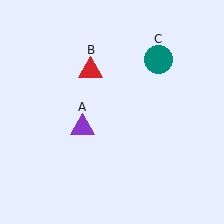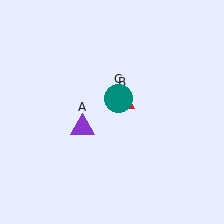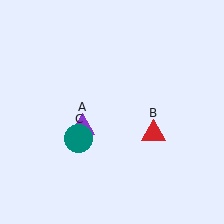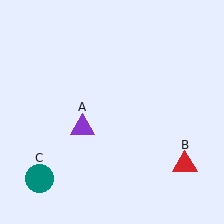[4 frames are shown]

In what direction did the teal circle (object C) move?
The teal circle (object C) moved down and to the left.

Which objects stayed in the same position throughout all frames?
Purple triangle (object A) remained stationary.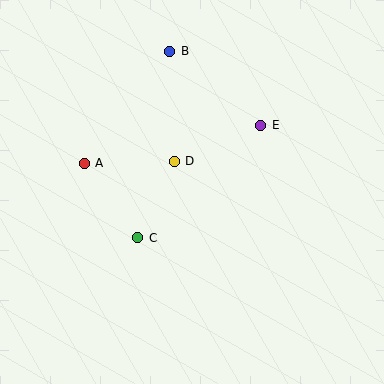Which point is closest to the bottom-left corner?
Point C is closest to the bottom-left corner.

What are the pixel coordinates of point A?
Point A is at (84, 163).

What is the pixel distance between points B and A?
The distance between B and A is 141 pixels.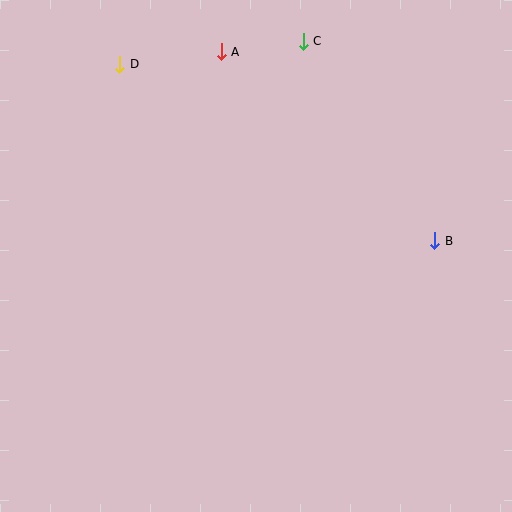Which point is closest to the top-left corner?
Point D is closest to the top-left corner.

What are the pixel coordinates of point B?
Point B is at (435, 241).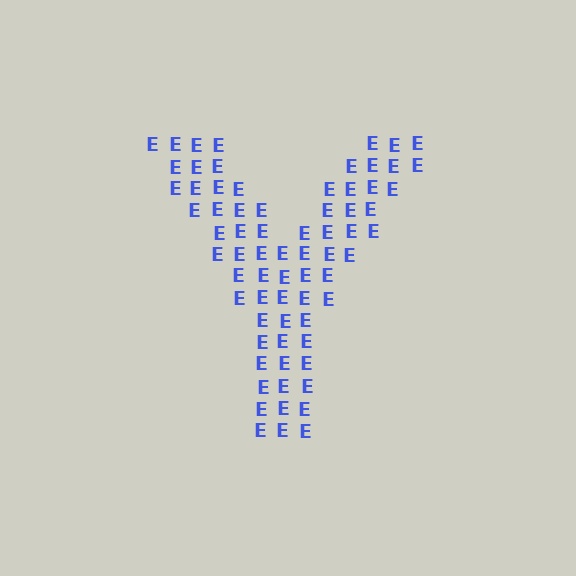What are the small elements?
The small elements are letter E's.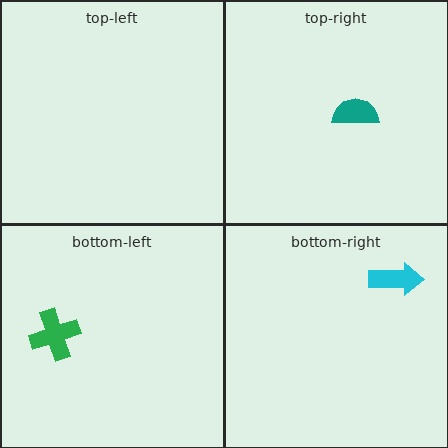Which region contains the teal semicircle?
The top-right region.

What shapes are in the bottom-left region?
The green cross.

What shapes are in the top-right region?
The teal semicircle.